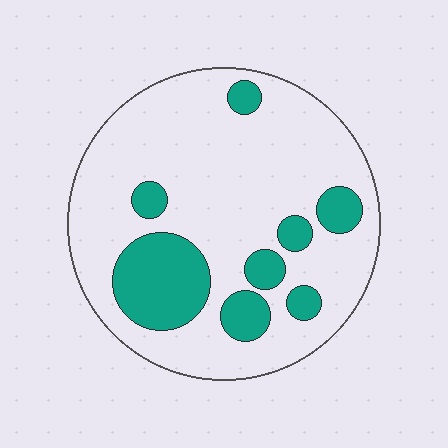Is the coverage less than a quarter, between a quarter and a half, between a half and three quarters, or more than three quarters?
Less than a quarter.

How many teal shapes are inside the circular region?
8.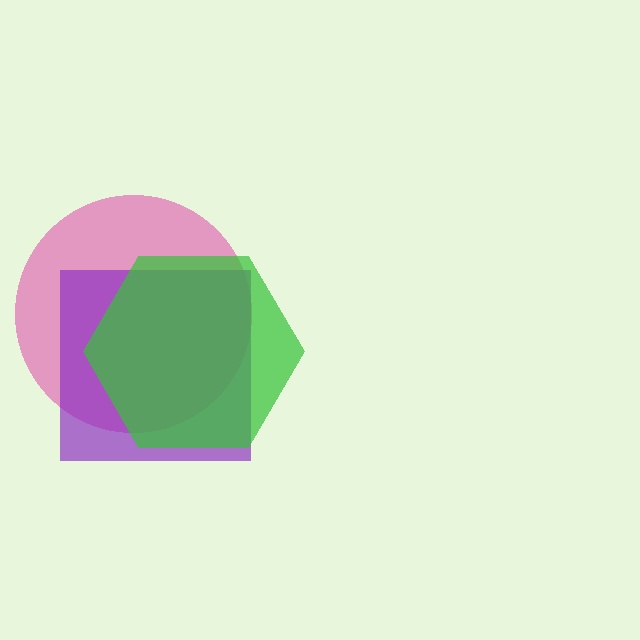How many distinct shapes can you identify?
There are 3 distinct shapes: a pink circle, a purple square, a green hexagon.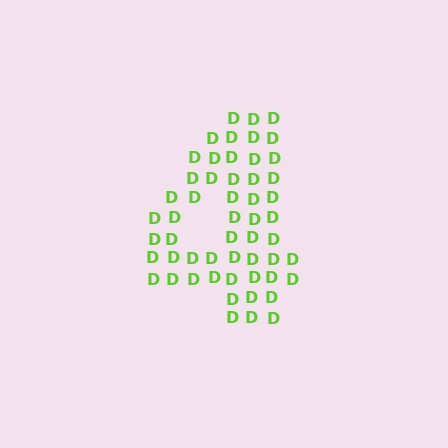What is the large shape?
The large shape is the digit 4.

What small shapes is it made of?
It is made of small letter D's.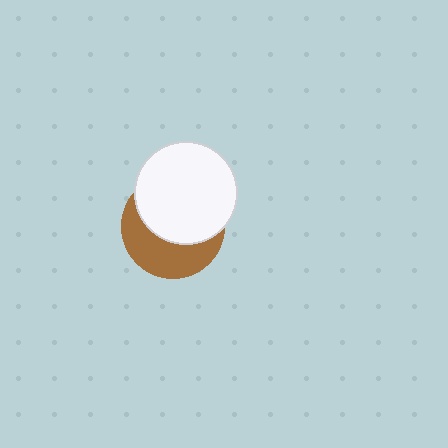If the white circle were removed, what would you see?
You would see the complete brown circle.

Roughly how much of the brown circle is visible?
A small part of it is visible (roughly 43%).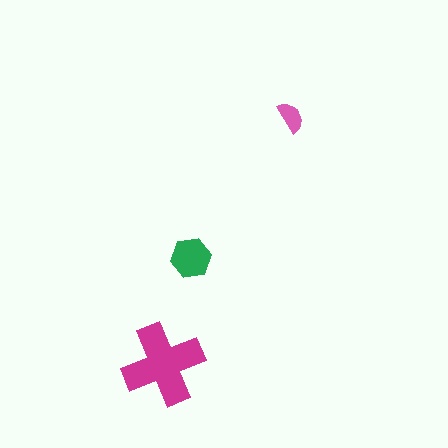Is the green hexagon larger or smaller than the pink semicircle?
Larger.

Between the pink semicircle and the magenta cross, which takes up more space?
The magenta cross.